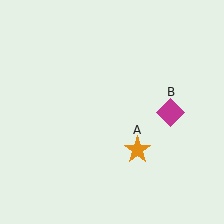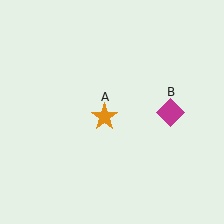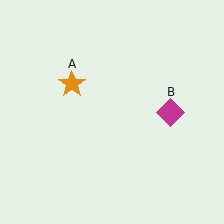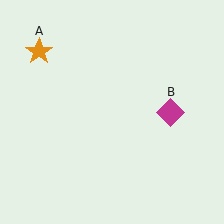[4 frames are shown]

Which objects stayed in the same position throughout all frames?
Magenta diamond (object B) remained stationary.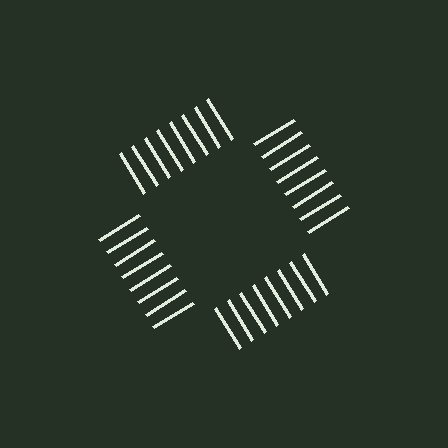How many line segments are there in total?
32 — 8 along each of the 4 edges.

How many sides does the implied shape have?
4 sides — the line-ends trace a square.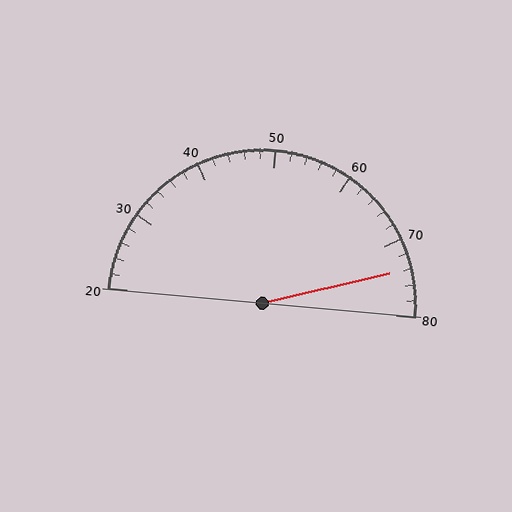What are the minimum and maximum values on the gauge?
The gauge ranges from 20 to 80.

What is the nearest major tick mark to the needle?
The nearest major tick mark is 70.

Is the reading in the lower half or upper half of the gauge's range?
The reading is in the upper half of the range (20 to 80).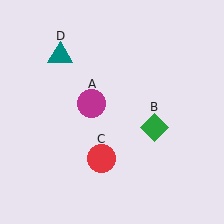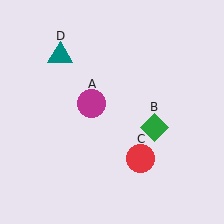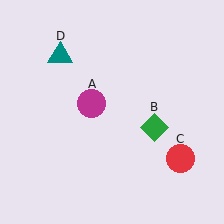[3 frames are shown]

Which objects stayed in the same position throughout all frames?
Magenta circle (object A) and green diamond (object B) and teal triangle (object D) remained stationary.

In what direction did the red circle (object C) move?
The red circle (object C) moved right.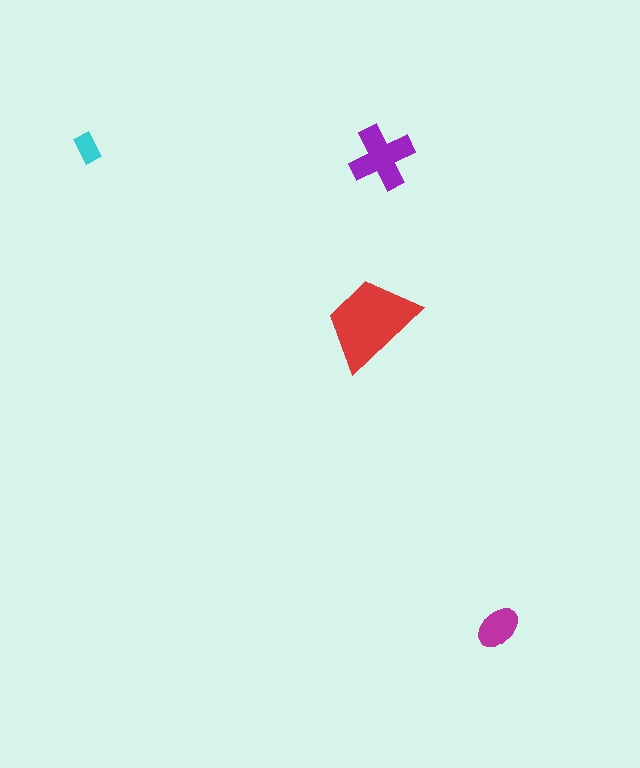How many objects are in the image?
There are 4 objects in the image.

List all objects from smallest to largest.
The cyan rectangle, the magenta ellipse, the purple cross, the red trapezoid.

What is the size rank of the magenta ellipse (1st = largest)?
3rd.